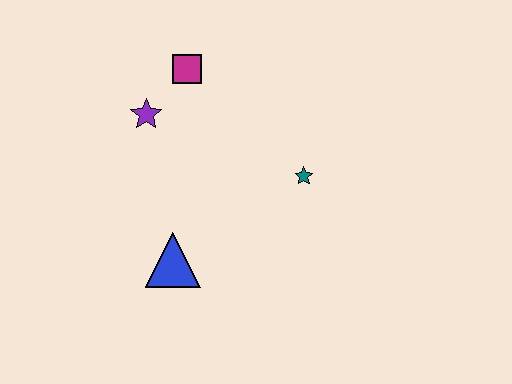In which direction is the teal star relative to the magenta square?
The teal star is to the right of the magenta square.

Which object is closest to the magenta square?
The purple star is closest to the magenta square.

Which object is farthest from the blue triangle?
The magenta square is farthest from the blue triangle.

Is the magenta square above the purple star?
Yes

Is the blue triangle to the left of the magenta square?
Yes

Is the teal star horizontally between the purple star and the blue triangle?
No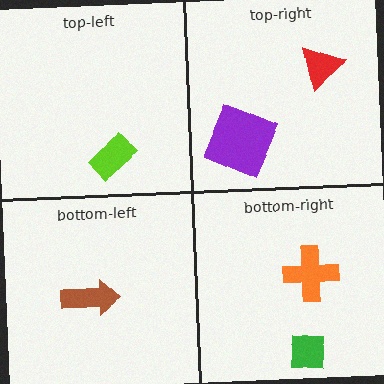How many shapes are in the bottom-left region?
1.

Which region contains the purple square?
The top-right region.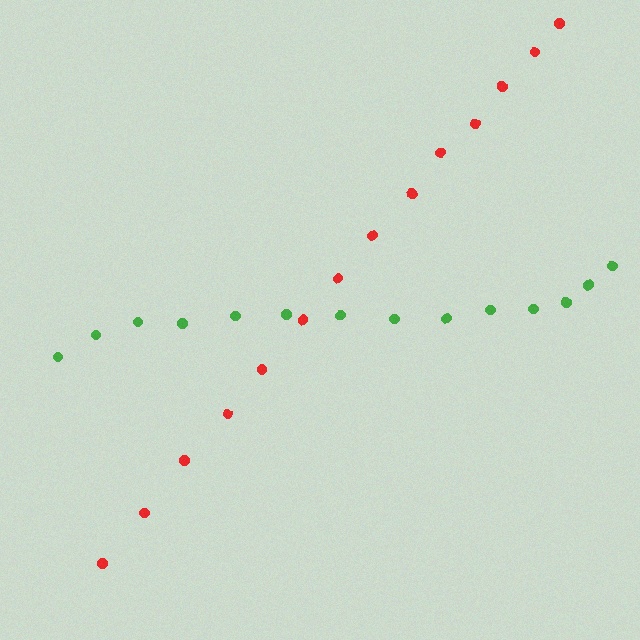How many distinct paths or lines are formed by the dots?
There are 2 distinct paths.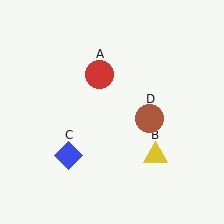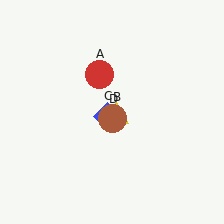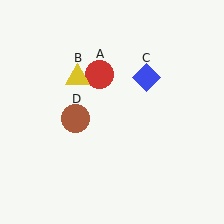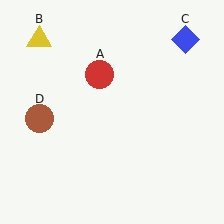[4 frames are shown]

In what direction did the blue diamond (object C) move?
The blue diamond (object C) moved up and to the right.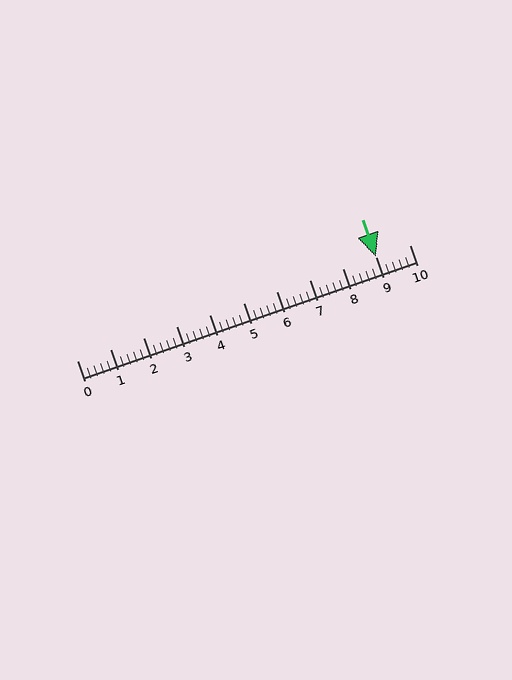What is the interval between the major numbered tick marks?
The major tick marks are spaced 1 units apart.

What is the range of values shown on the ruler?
The ruler shows values from 0 to 10.